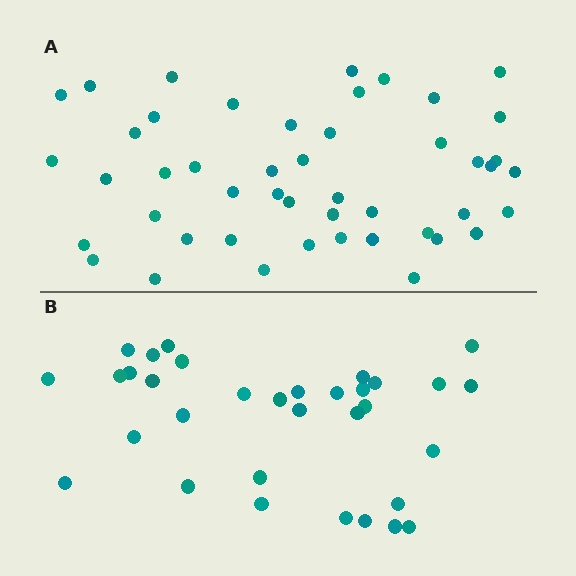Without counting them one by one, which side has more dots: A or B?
Region A (the top region) has more dots.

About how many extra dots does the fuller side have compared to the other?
Region A has approximately 15 more dots than region B.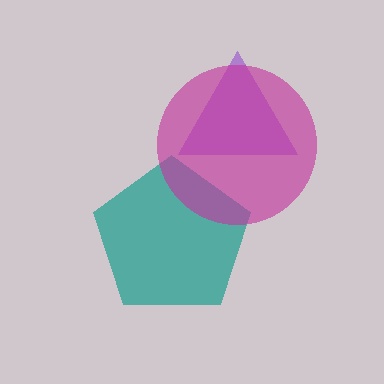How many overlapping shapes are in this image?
There are 3 overlapping shapes in the image.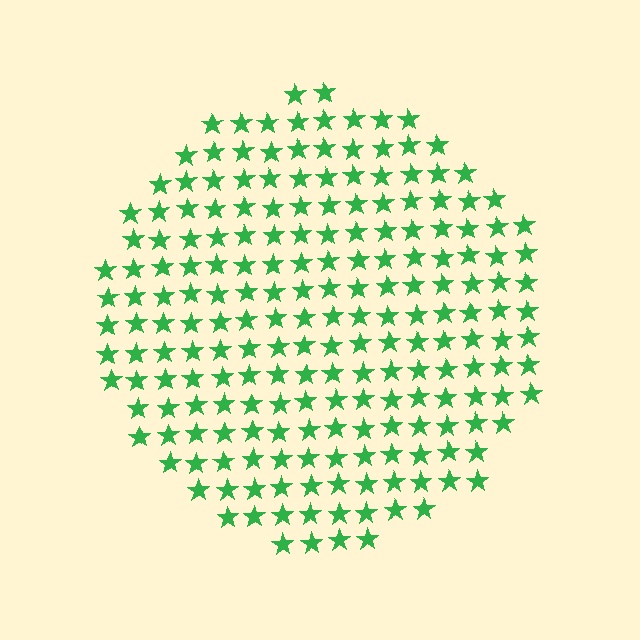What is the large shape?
The large shape is a circle.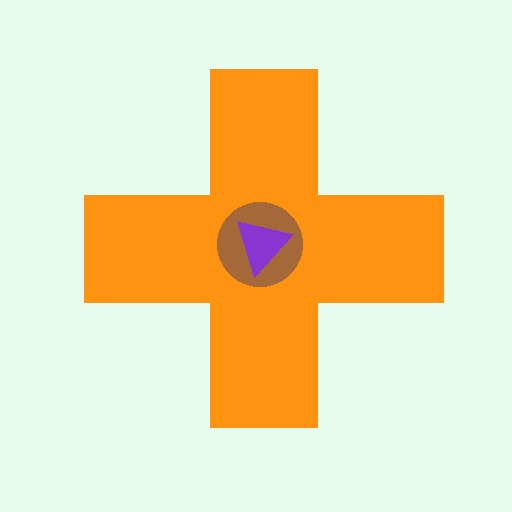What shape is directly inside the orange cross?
The brown circle.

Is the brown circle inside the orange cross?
Yes.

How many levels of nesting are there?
3.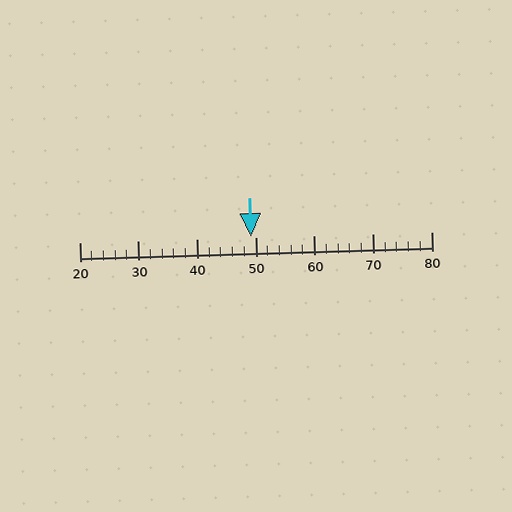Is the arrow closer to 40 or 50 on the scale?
The arrow is closer to 50.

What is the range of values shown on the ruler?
The ruler shows values from 20 to 80.